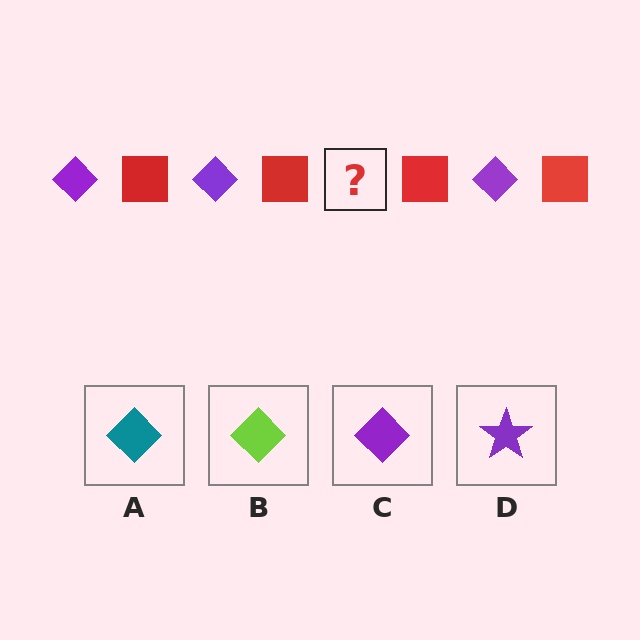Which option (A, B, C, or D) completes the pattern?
C.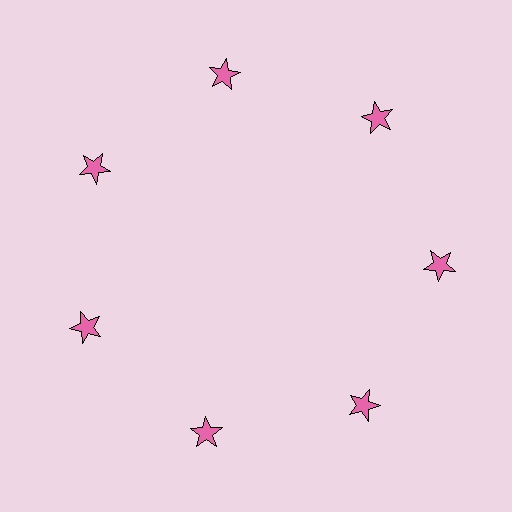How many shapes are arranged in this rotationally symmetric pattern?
There are 7 shapes, arranged in 7 groups of 1.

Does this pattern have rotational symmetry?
Yes, this pattern has 7-fold rotational symmetry. It looks the same after rotating 51 degrees around the center.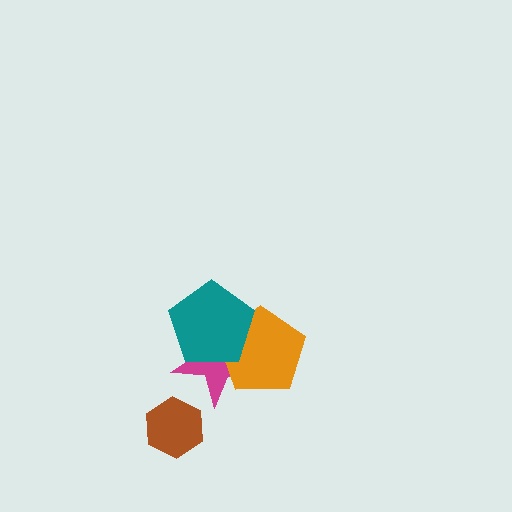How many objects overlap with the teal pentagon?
2 objects overlap with the teal pentagon.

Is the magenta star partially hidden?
Yes, it is partially covered by another shape.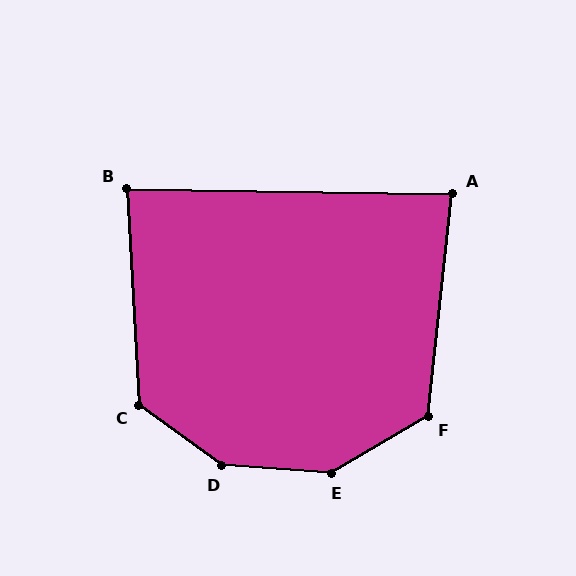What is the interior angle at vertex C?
Approximately 129 degrees (obtuse).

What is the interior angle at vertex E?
Approximately 146 degrees (obtuse).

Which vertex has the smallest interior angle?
A, at approximately 85 degrees.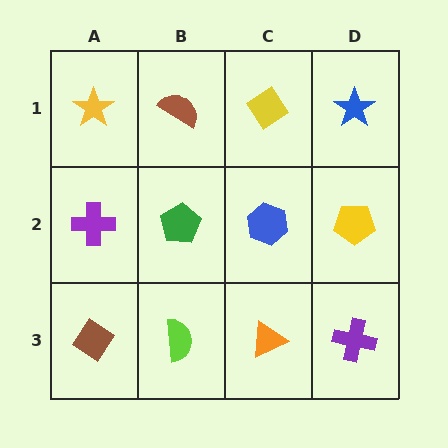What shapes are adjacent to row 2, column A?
A yellow star (row 1, column A), a brown diamond (row 3, column A), a green pentagon (row 2, column B).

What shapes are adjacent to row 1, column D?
A yellow pentagon (row 2, column D), a yellow diamond (row 1, column C).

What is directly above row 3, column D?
A yellow pentagon.